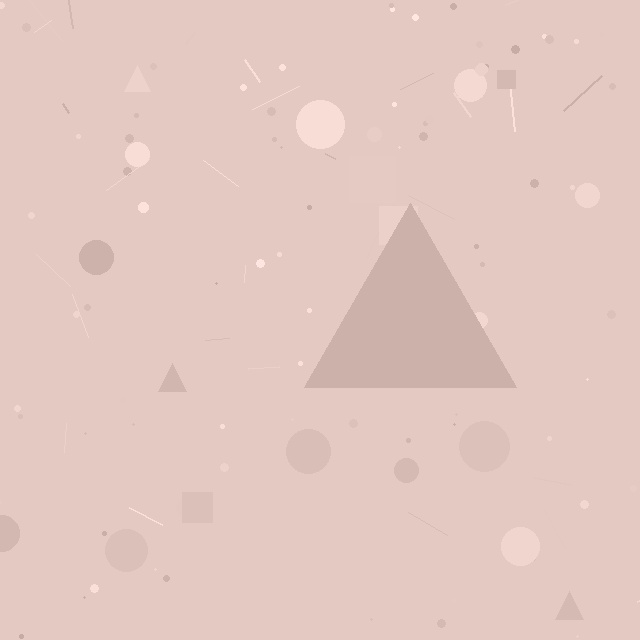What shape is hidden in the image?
A triangle is hidden in the image.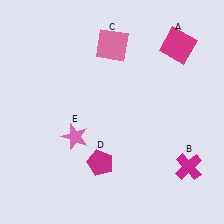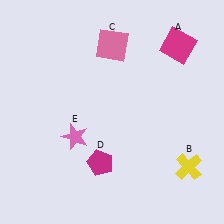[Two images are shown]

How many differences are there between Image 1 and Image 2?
There is 1 difference between the two images.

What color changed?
The cross (B) changed from magenta in Image 1 to yellow in Image 2.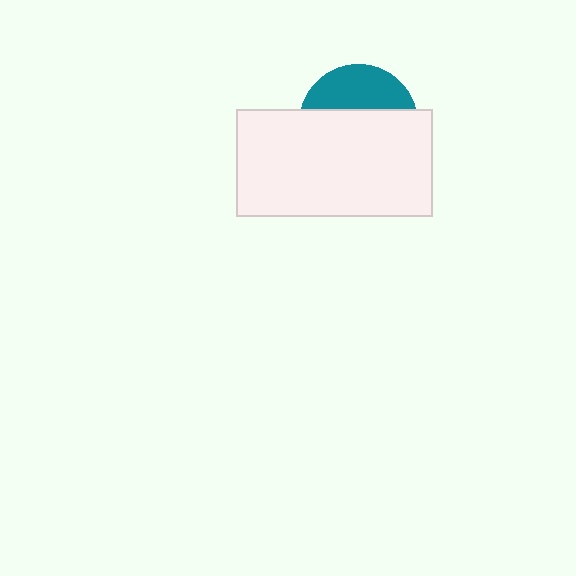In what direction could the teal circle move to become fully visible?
The teal circle could move up. That would shift it out from behind the white rectangle entirely.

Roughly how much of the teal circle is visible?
A small part of it is visible (roughly 35%).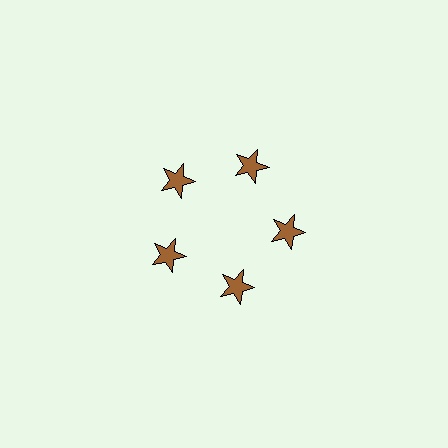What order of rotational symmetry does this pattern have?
This pattern has 5-fold rotational symmetry.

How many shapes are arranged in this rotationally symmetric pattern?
There are 5 shapes, arranged in 5 groups of 1.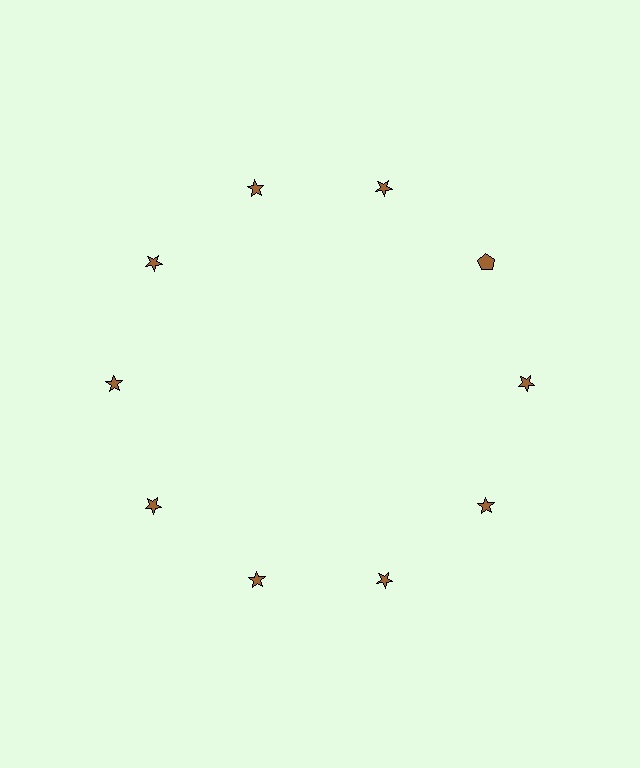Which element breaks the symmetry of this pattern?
The brown pentagon at roughly the 2 o'clock position breaks the symmetry. All other shapes are brown stars.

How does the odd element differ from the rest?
It has a different shape: pentagon instead of star.